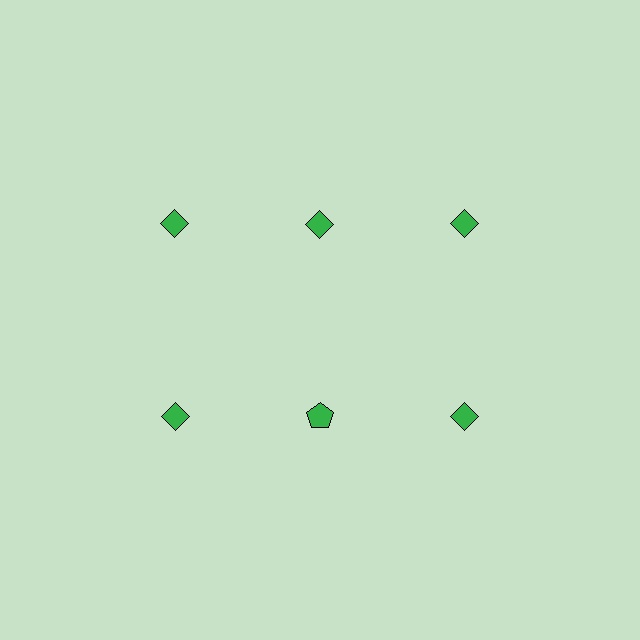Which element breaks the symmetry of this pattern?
The green pentagon in the second row, second from left column breaks the symmetry. All other shapes are green diamonds.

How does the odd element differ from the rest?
It has a different shape: pentagon instead of diamond.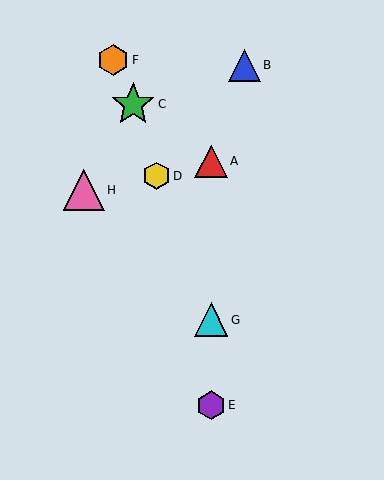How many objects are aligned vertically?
3 objects (A, E, G) are aligned vertically.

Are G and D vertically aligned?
No, G is at x≈211 and D is at x≈157.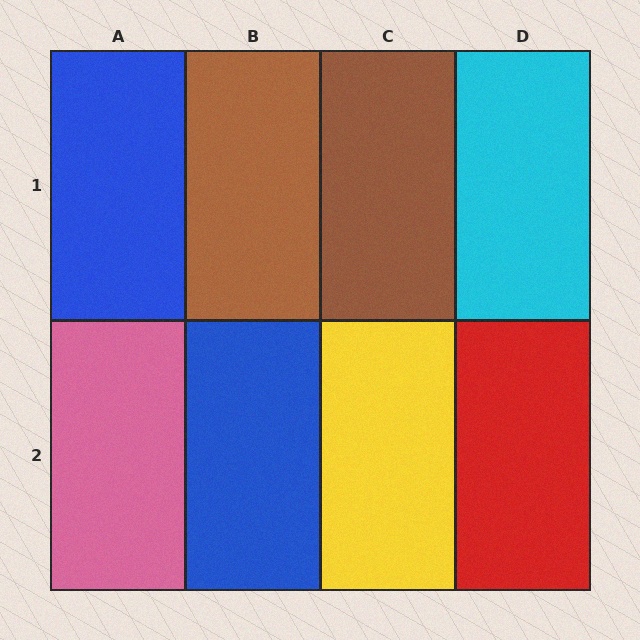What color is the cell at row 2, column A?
Pink.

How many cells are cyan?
1 cell is cyan.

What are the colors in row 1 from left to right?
Blue, brown, brown, cyan.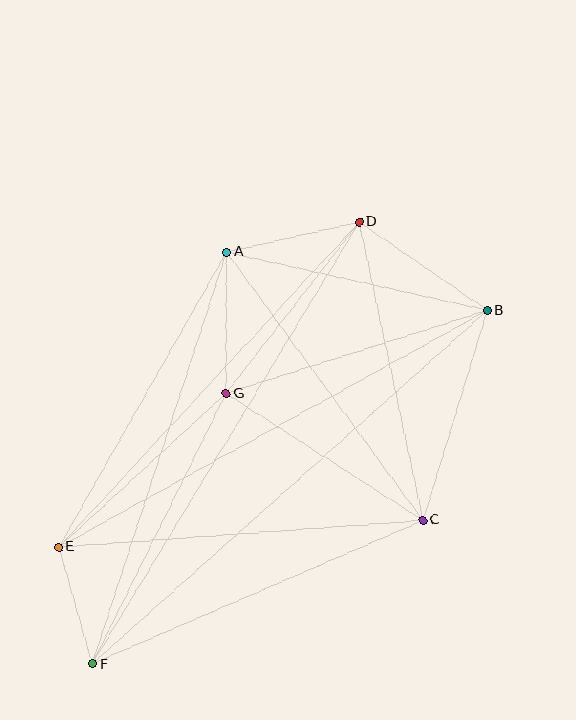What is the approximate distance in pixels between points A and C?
The distance between A and C is approximately 333 pixels.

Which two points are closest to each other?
Points E and F are closest to each other.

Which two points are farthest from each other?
Points B and F are farthest from each other.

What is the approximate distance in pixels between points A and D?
The distance between A and D is approximately 136 pixels.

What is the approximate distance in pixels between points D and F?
The distance between D and F is approximately 516 pixels.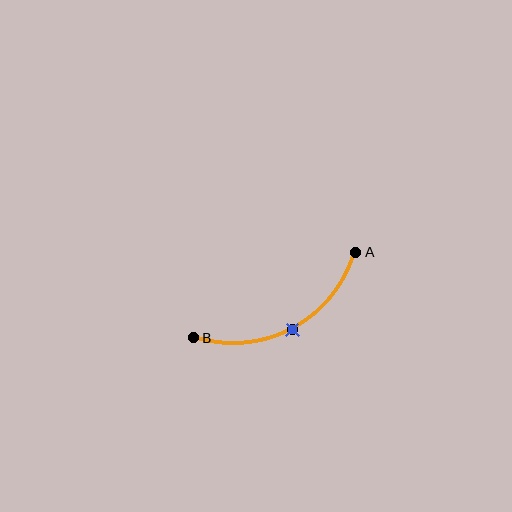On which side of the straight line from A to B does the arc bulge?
The arc bulges below the straight line connecting A and B.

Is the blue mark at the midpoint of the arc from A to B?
Yes. The blue mark lies on the arc at equal arc-length from both A and B — it is the arc midpoint.